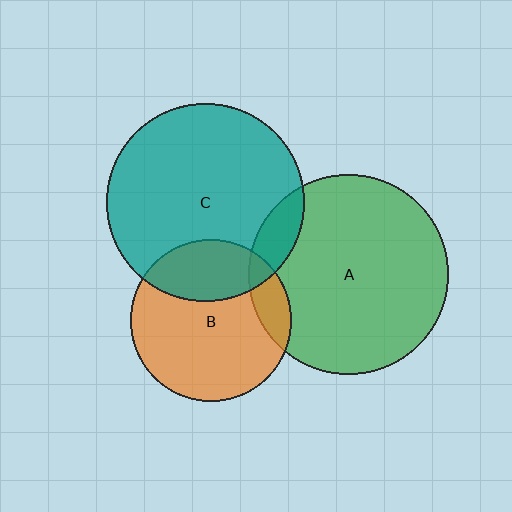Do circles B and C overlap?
Yes.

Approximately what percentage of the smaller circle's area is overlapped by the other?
Approximately 30%.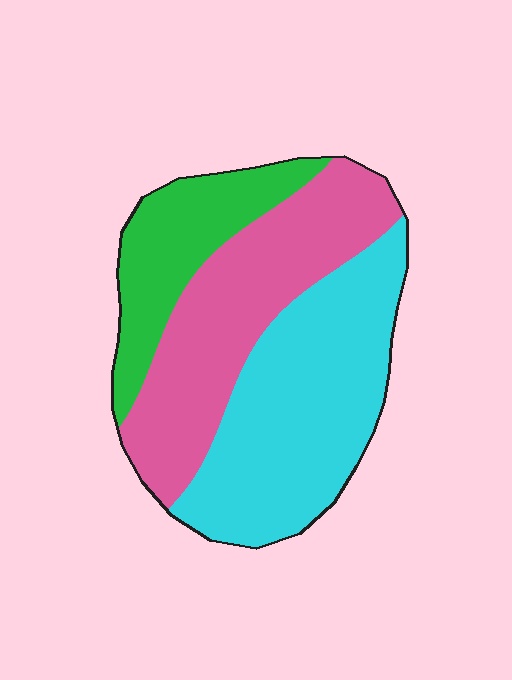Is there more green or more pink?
Pink.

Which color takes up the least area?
Green, at roughly 20%.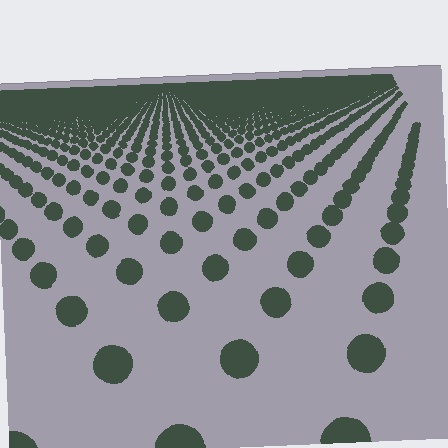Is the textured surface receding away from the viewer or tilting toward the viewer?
The surface is receding away from the viewer. Texture elements get smaller and denser toward the top.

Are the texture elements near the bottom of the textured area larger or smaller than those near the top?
Larger. Near the bottom, elements are closer to the viewer and appear at a bigger on-screen size.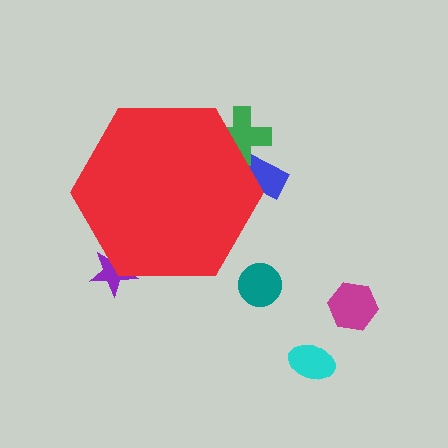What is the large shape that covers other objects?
A red hexagon.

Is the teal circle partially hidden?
No, the teal circle is fully visible.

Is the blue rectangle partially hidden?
Yes, the blue rectangle is partially hidden behind the red hexagon.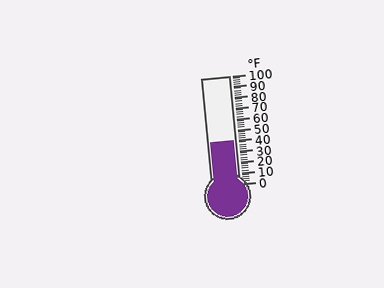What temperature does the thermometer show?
The thermometer shows approximately 40°F.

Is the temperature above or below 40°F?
The temperature is at 40°F.